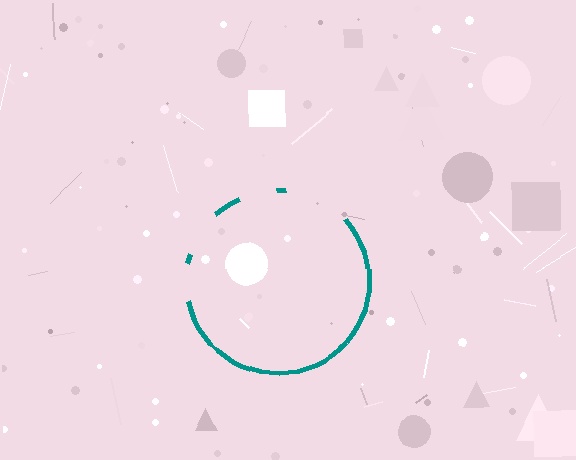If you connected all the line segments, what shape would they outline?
They would outline a circle.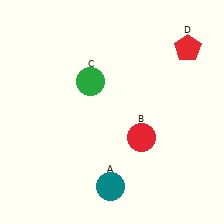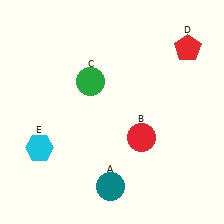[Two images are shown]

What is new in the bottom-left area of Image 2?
A cyan hexagon (E) was added in the bottom-left area of Image 2.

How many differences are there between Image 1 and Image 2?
There is 1 difference between the two images.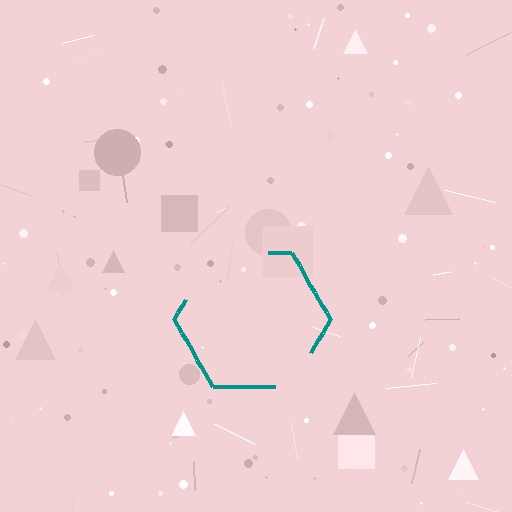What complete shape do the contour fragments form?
The contour fragments form a hexagon.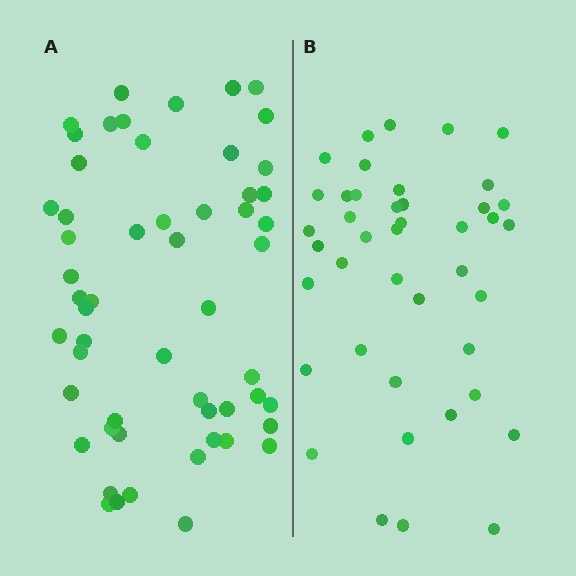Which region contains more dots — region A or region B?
Region A (the left region) has more dots.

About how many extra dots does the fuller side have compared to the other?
Region A has approximately 15 more dots than region B.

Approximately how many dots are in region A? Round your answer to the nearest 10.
About 60 dots. (The exact count is 55, which rounds to 60.)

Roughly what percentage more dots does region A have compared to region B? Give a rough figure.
About 30% more.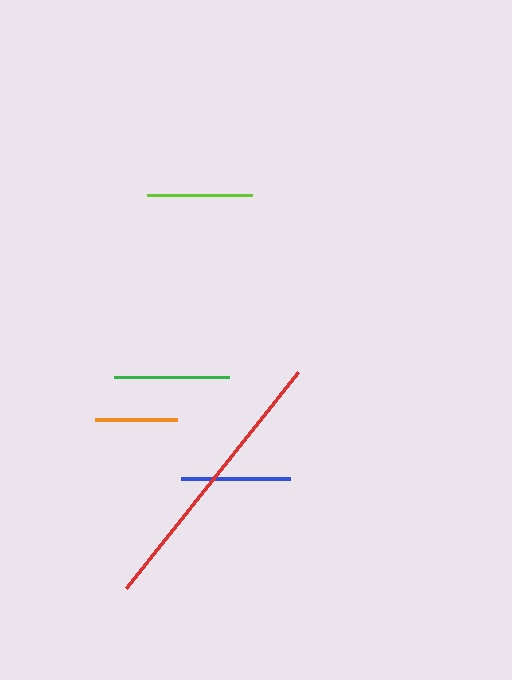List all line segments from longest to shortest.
From longest to shortest: red, green, blue, lime, orange.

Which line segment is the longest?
The red line is the longest at approximately 276 pixels.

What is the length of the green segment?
The green segment is approximately 115 pixels long.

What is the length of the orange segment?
The orange segment is approximately 81 pixels long.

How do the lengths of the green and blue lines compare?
The green and blue lines are approximately the same length.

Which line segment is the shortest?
The orange line is the shortest at approximately 81 pixels.